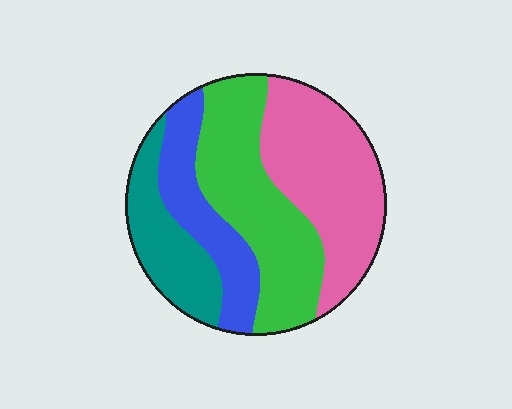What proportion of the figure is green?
Green covers about 30% of the figure.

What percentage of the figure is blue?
Blue takes up about one sixth (1/6) of the figure.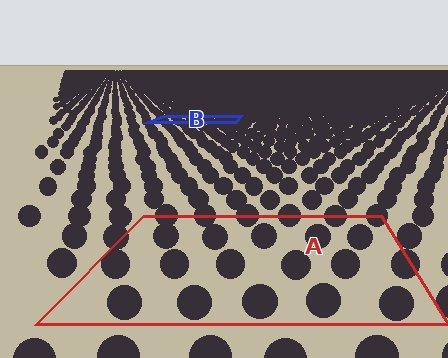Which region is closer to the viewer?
Region A is closer. The texture elements there are larger and more spread out.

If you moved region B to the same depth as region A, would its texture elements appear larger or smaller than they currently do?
They would appear larger. At a closer depth, the same texture elements are projected at a bigger on-screen size.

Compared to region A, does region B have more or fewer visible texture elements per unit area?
Region B has more texture elements per unit area — they are packed more densely because it is farther away.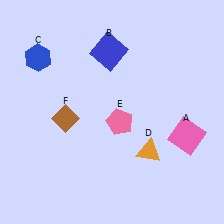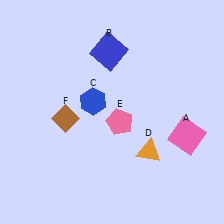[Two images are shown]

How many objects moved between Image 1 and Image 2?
1 object moved between the two images.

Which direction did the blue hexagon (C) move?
The blue hexagon (C) moved right.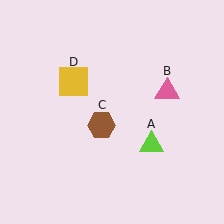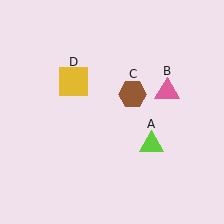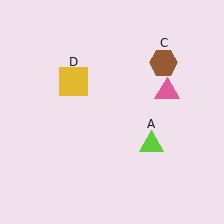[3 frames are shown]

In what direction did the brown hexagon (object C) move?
The brown hexagon (object C) moved up and to the right.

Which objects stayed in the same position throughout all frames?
Lime triangle (object A) and pink triangle (object B) and yellow square (object D) remained stationary.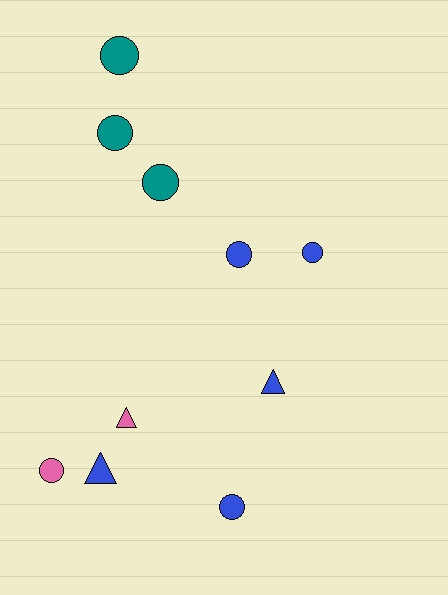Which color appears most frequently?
Blue, with 5 objects.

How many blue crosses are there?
There are no blue crosses.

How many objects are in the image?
There are 10 objects.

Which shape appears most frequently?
Circle, with 7 objects.